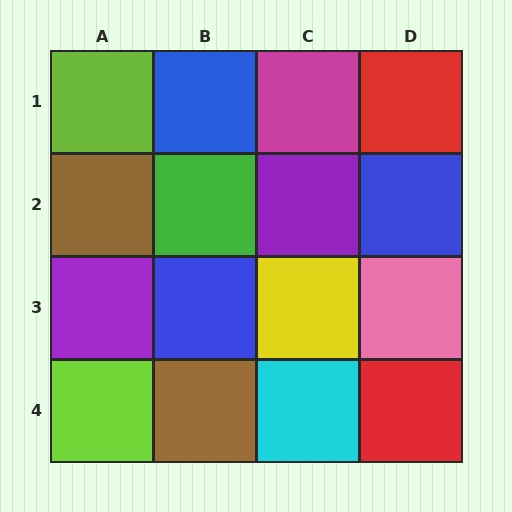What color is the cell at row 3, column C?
Yellow.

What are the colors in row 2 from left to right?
Brown, green, purple, blue.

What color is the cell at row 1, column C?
Magenta.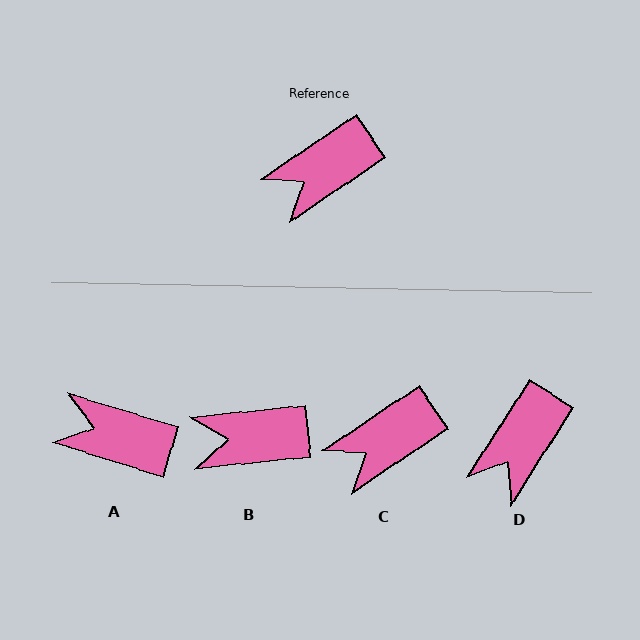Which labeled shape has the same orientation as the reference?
C.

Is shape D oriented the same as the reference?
No, it is off by about 23 degrees.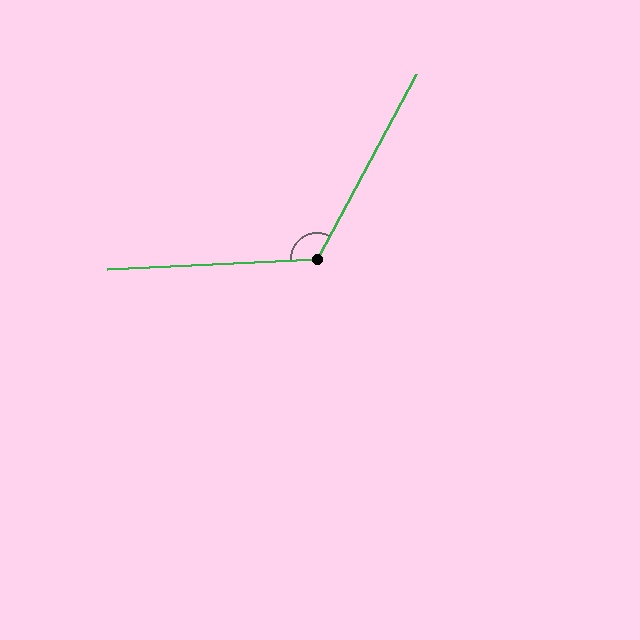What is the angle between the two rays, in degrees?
Approximately 121 degrees.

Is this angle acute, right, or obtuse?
It is obtuse.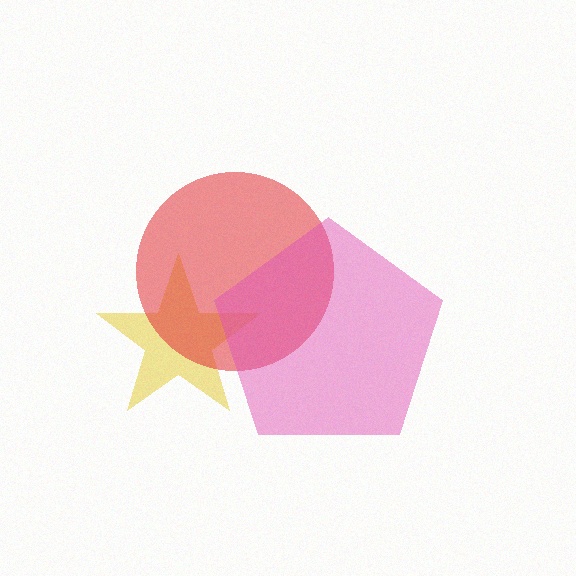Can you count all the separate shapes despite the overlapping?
Yes, there are 3 separate shapes.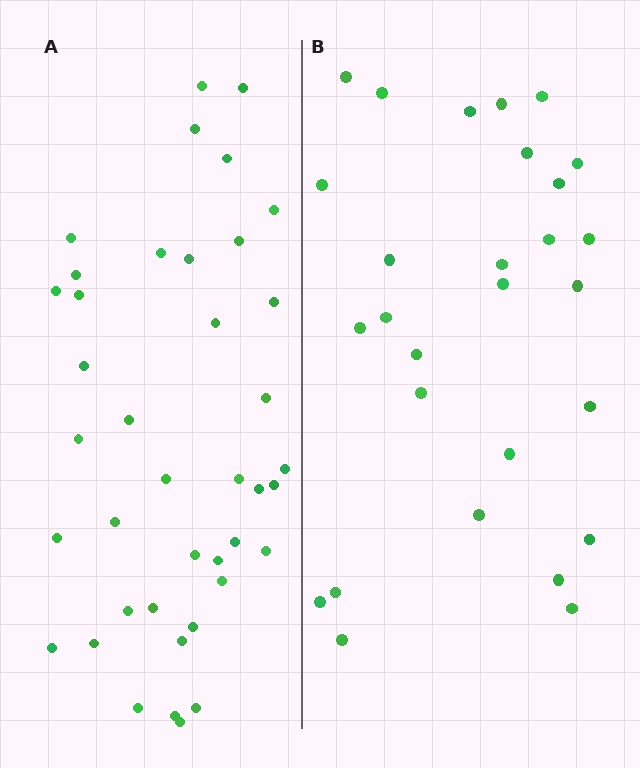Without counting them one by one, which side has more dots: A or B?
Region A (the left region) has more dots.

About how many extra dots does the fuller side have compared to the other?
Region A has roughly 12 or so more dots than region B.